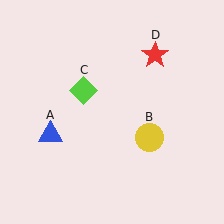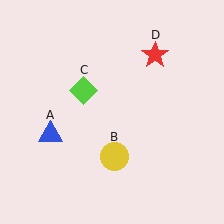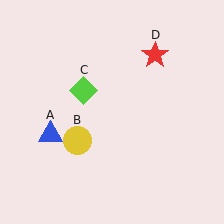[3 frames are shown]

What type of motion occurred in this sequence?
The yellow circle (object B) rotated clockwise around the center of the scene.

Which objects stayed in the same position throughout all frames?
Blue triangle (object A) and lime diamond (object C) and red star (object D) remained stationary.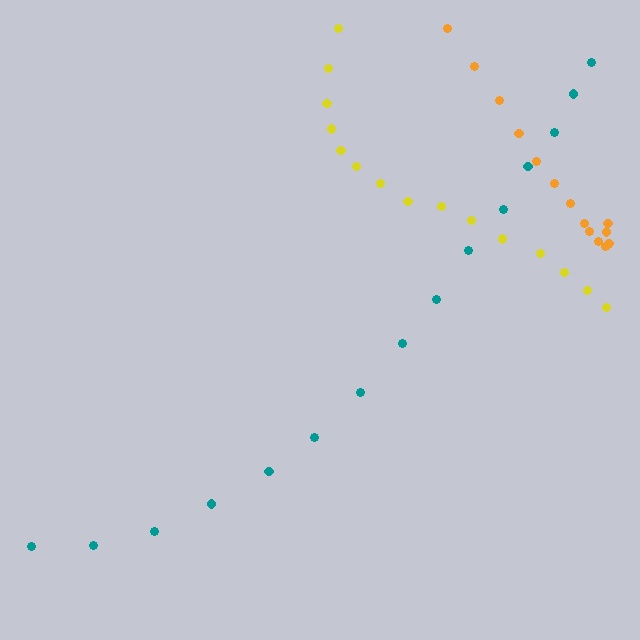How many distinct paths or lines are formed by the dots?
There are 3 distinct paths.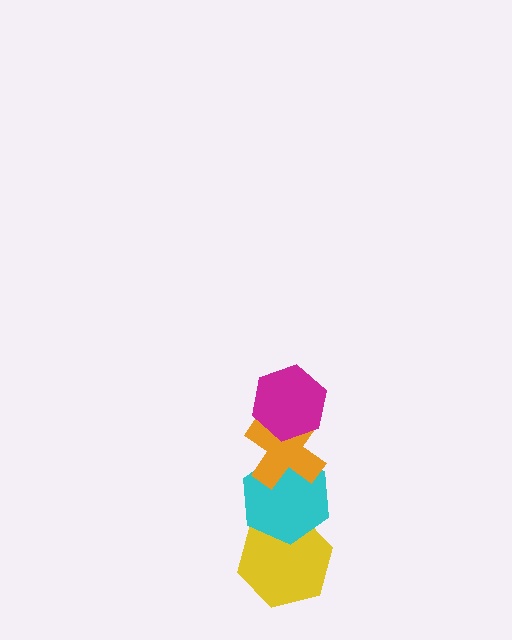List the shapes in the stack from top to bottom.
From top to bottom: the magenta hexagon, the orange cross, the cyan hexagon, the yellow hexagon.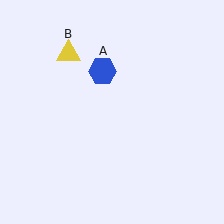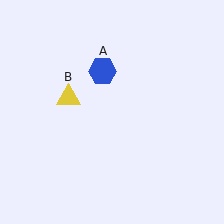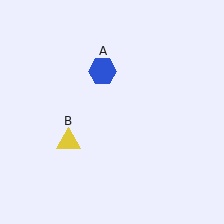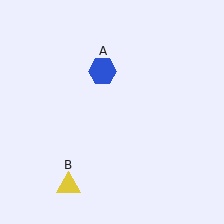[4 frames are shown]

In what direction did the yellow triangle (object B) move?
The yellow triangle (object B) moved down.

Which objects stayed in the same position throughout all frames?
Blue hexagon (object A) remained stationary.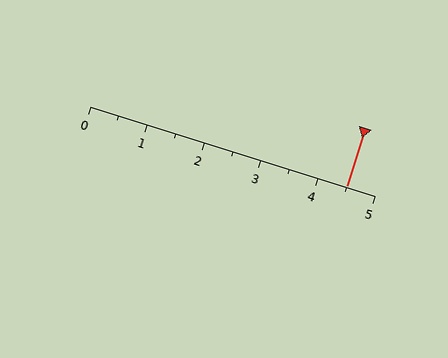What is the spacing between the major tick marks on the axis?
The major ticks are spaced 1 apart.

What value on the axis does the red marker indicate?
The marker indicates approximately 4.5.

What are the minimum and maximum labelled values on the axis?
The axis runs from 0 to 5.